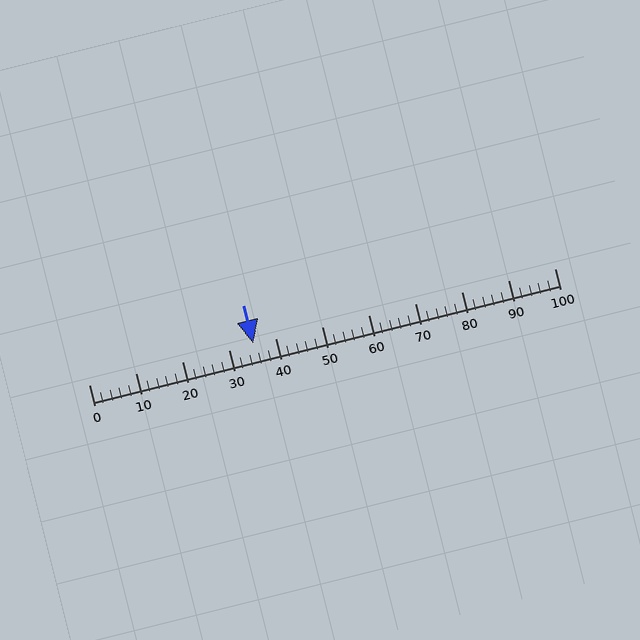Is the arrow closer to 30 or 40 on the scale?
The arrow is closer to 40.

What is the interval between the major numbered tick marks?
The major tick marks are spaced 10 units apart.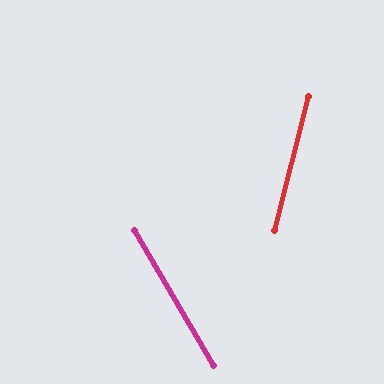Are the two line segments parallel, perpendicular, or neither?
Neither parallel nor perpendicular — they differ by about 44°.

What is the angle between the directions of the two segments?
Approximately 44 degrees.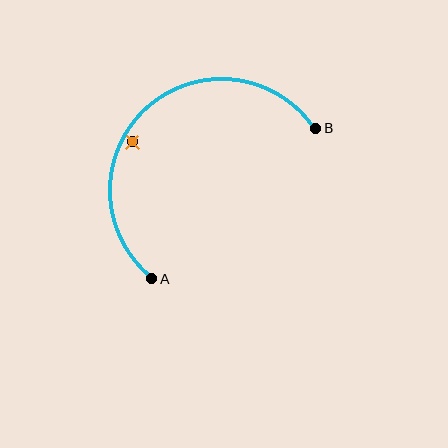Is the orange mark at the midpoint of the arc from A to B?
No — the orange mark does not lie on the arc at all. It sits slightly inside the curve.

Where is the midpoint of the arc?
The arc midpoint is the point on the curve farthest from the straight line joining A and B. It sits above and to the left of that line.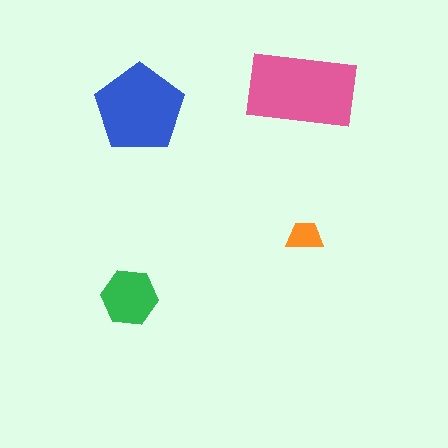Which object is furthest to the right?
The orange trapezoid is rightmost.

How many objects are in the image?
There are 4 objects in the image.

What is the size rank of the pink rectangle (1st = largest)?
1st.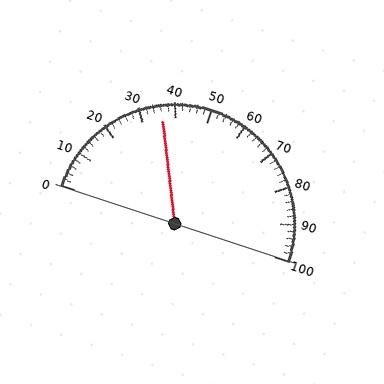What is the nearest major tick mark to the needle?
The nearest major tick mark is 40.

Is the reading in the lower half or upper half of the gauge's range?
The reading is in the lower half of the range (0 to 100).